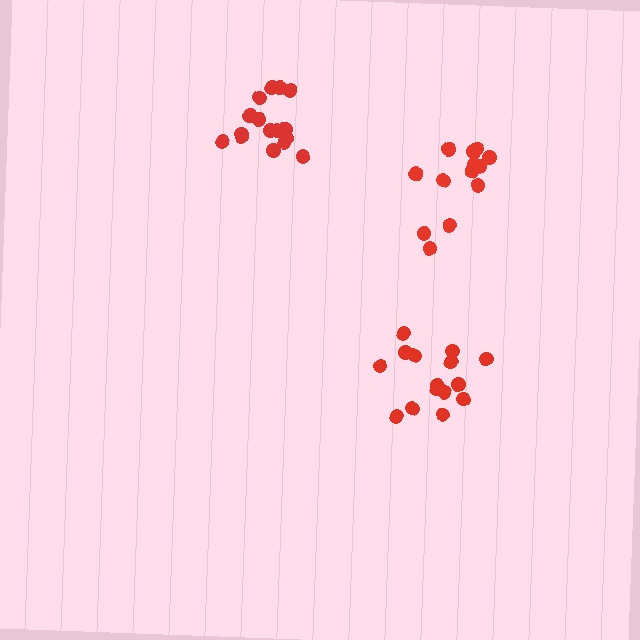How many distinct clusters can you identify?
There are 3 distinct clusters.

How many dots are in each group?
Group 1: 16 dots, Group 2: 15 dots, Group 3: 13 dots (44 total).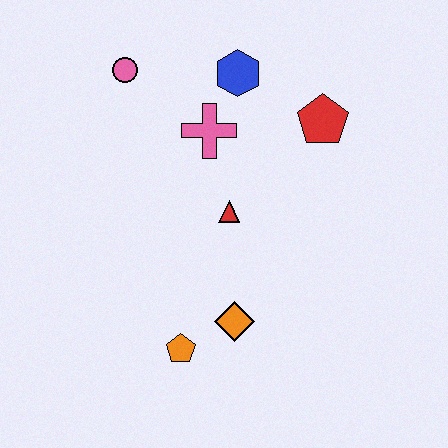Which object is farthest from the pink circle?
The orange pentagon is farthest from the pink circle.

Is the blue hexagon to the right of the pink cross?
Yes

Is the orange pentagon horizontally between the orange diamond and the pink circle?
Yes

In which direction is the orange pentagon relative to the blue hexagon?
The orange pentagon is below the blue hexagon.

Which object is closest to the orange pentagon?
The orange diamond is closest to the orange pentagon.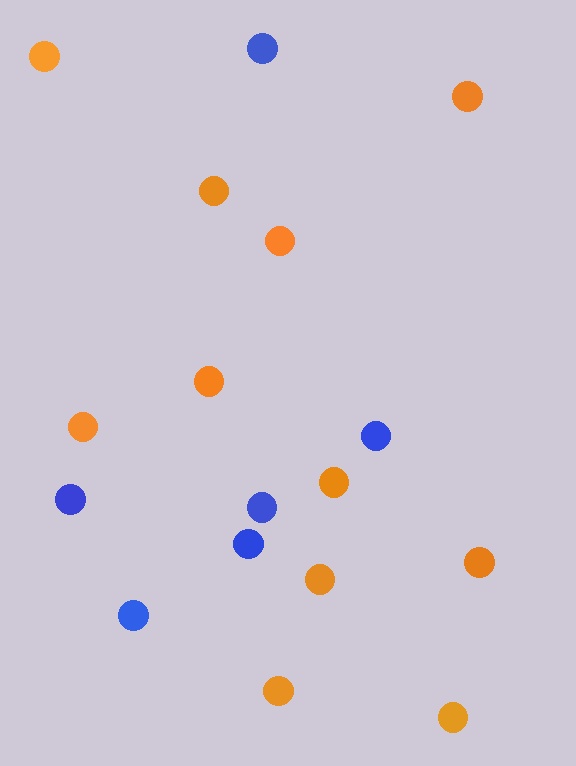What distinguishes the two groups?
There are 2 groups: one group of blue circles (6) and one group of orange circles (11).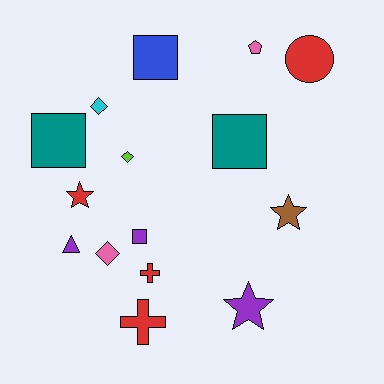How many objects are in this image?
There are 15 objects.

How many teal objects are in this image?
There are 2 teal objects.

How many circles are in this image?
There is 1 circle.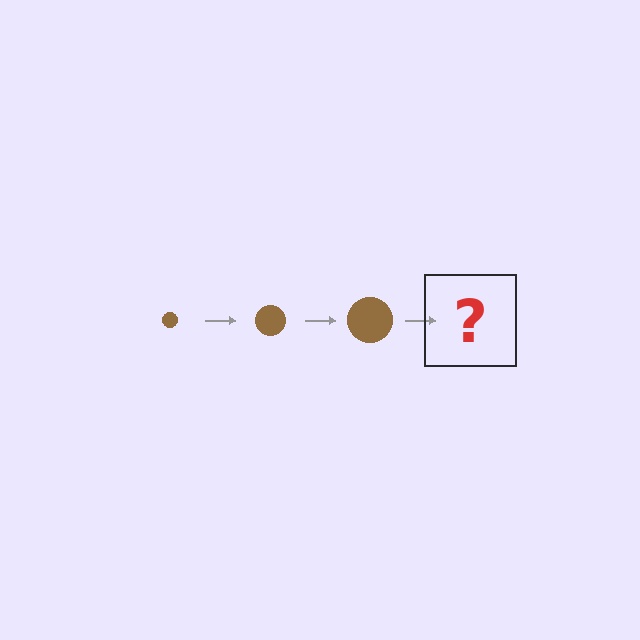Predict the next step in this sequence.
The next step is a brown circle, larger than the previous one.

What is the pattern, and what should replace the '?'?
The pattern is that the circle gets progressively larger each step. The '?' should be a brown circle, larger than the previous one.